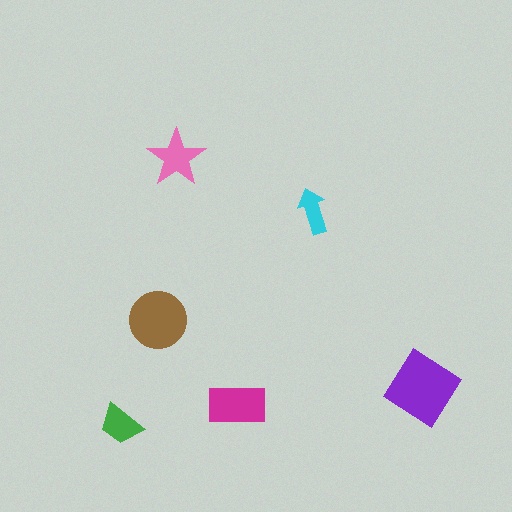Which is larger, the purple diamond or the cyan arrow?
The purple diamond.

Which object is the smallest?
The cyan arrow.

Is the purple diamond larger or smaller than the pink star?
Larger.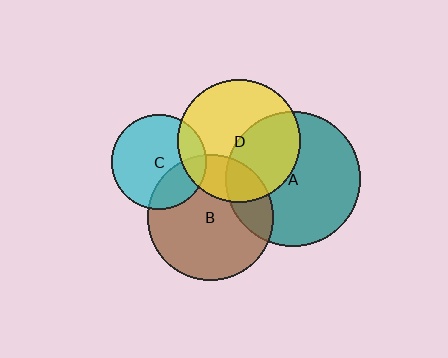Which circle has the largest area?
Circle A (teal).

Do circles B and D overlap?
Yes.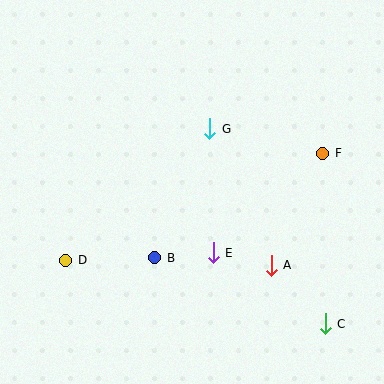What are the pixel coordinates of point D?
Point D is at (66, 260).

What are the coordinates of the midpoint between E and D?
The midpoint between E and D is at (139, 257).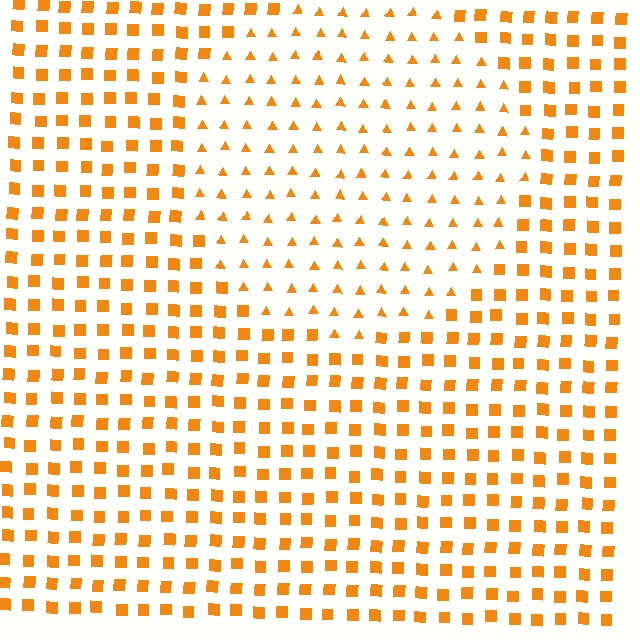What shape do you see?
I see a circle.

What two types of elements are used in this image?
The image uses triangles inside the circle region and squares outside it.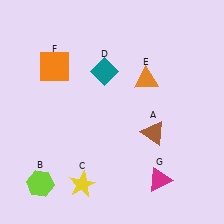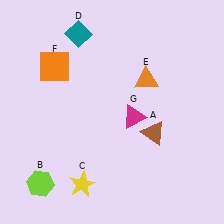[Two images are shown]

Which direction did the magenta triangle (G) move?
The magenta triangle (G) moved up.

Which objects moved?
The objects that moved are: the teal diamond (D), the magenta triangle (G).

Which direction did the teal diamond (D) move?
The teal diamond (D) moved up.